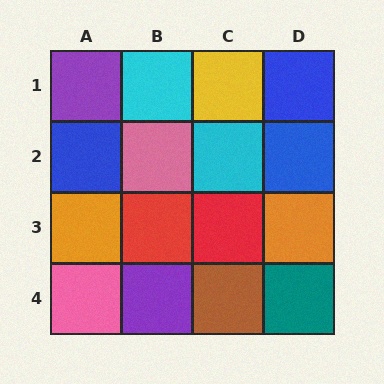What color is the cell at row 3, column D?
Orange.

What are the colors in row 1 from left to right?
Purple, cyan, yellow, blue.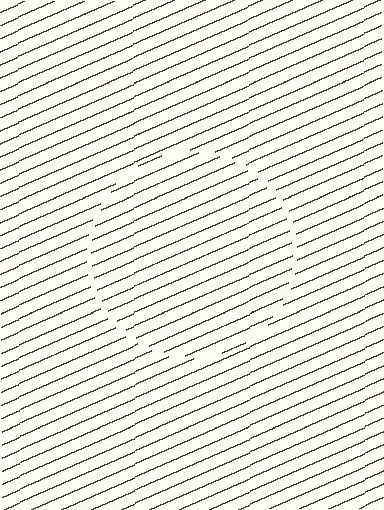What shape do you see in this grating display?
An illusory circle. The interior of the shape contains the same grating, shifted by half a period — the contour is defined by the phase discontinuity where line-ends from the inner and outer gratings abut.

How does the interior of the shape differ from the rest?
The interior of the shape contains the same grating, shifted by half a period — the contour is defined by the phase discontinuity where line-ends from the inner and outer gratings abut.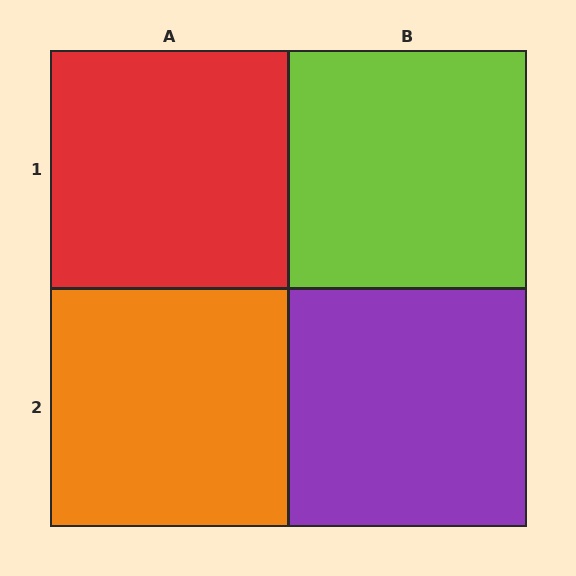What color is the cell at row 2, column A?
Orange.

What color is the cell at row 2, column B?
Purple.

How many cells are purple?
1 cell is purple.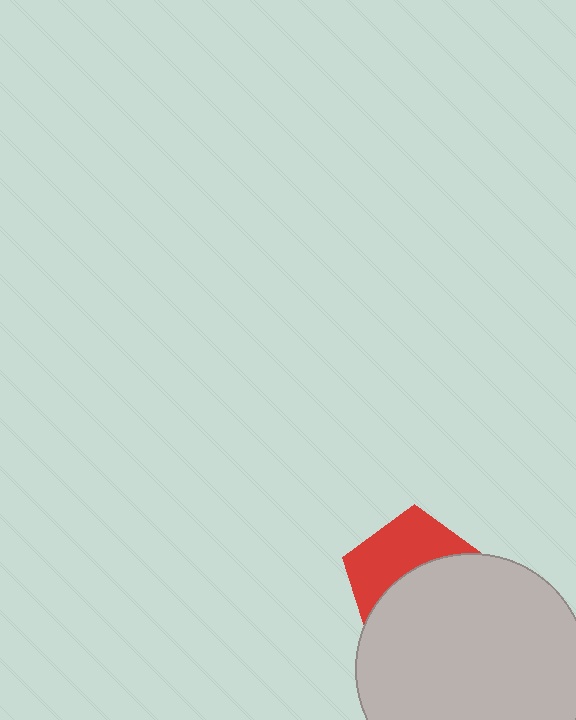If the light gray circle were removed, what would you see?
You would see the complete red pentagon.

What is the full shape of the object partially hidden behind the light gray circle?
The partially hidden object is a red pentagon.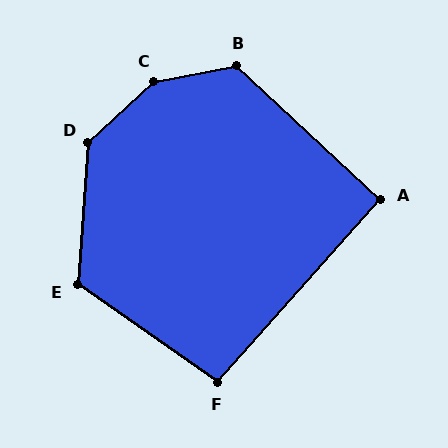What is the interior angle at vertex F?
Approximately 97 degrees (obtuse).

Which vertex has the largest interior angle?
C, at approximately 148 degrees.